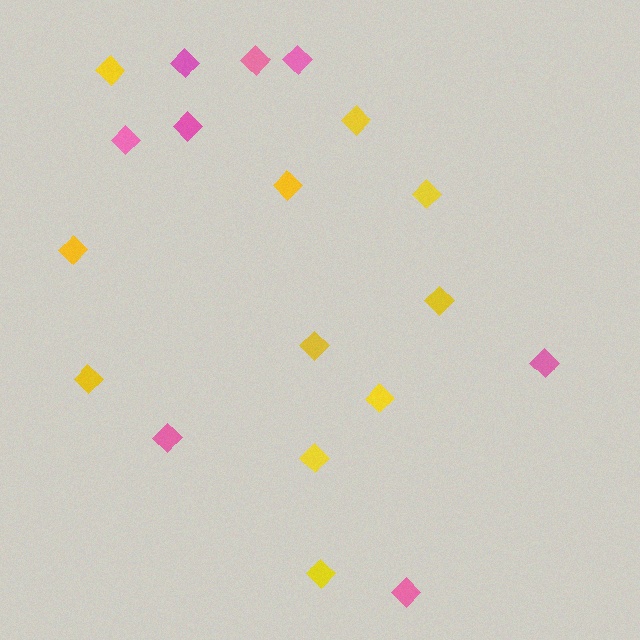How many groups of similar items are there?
There are 2 groups: one group of pink diamonds (8) and one group of yellow diamonds (11).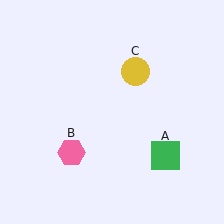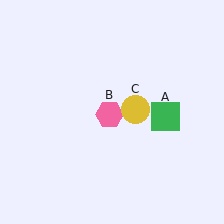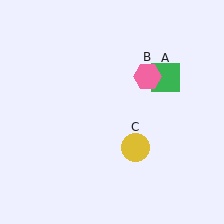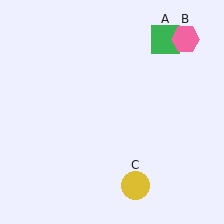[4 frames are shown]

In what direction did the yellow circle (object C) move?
The yellow circle (object C) moved down.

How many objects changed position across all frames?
3 objects changed position: green square (object A), pink hexagon (object B), yellow circle (object C).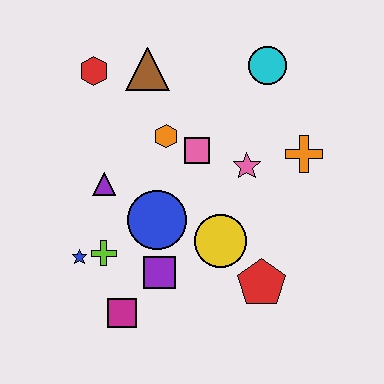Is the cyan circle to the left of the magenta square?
No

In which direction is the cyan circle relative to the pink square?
The cyan circle is above the pink square.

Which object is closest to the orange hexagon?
The pink square is closest to the orange hexagon.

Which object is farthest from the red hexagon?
The red pentagon is farthest from the red hexagon.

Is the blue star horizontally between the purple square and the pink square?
No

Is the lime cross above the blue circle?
No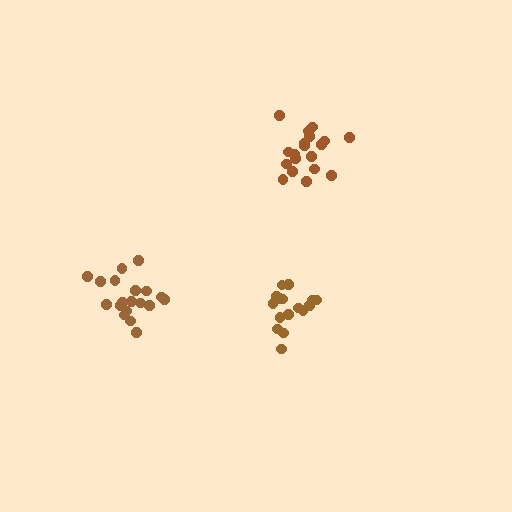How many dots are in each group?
Group 1: 19 dots, Group 2: 16 dots, Group 3: 19 dots (54 total).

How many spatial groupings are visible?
There are 3 spatial groupings.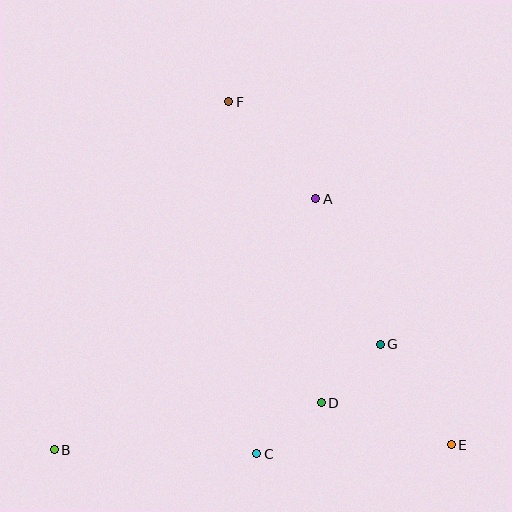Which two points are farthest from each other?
Points E and F are farthest from each other.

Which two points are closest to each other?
Points C and D are closest to each other.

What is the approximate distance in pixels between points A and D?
The distance between A and D is approximately 204 pixels.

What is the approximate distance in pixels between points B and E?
The distance between B and E is approximately 398 pixels.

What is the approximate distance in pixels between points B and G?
The distance between B and G is approximately 342 pixels.